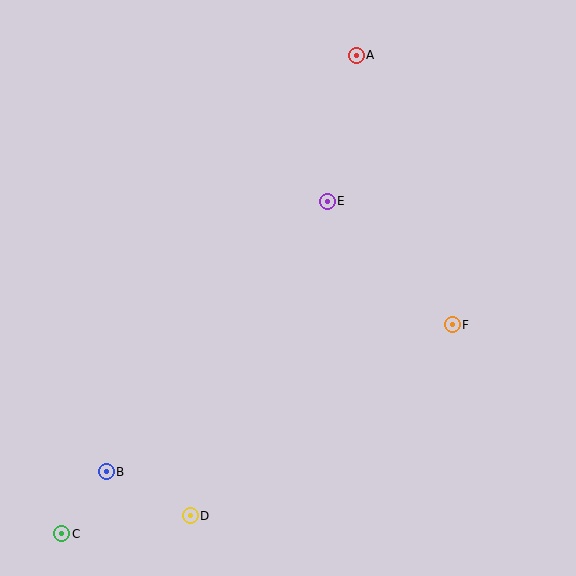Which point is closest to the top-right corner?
Point A is closest to the top-right corner.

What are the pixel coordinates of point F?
Point F is at (452, 325).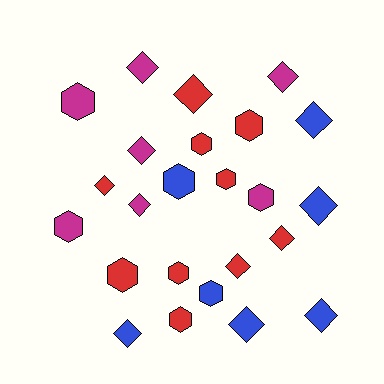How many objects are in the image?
There are 24 objects.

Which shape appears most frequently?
Diamond, with 13 objects.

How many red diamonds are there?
There are 4 red diamonds.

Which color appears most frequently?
Red, with 10 objects.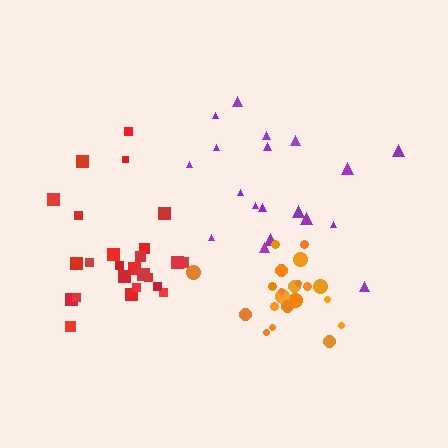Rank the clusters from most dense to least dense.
orange, red, purple.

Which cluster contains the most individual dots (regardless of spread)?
Red (25).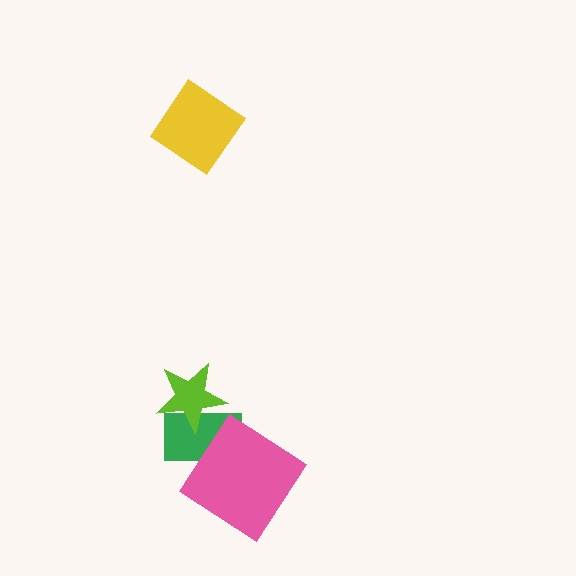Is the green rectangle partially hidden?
Yes, it is partially covered by another shape.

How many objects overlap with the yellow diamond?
0 objects overlap with the yellow diamond.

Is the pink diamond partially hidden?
No, no other shape covers it.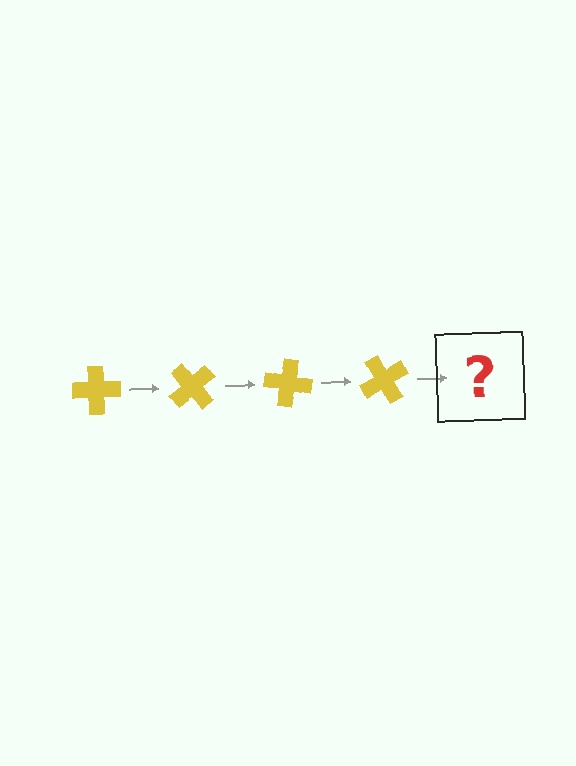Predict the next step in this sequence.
The next step is a yellow cross rotated 200 degrees.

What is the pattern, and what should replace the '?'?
The pattern is that the cross rotates 50 degrees each step. The '?' should be a yellow cross rotated 200 degrees.